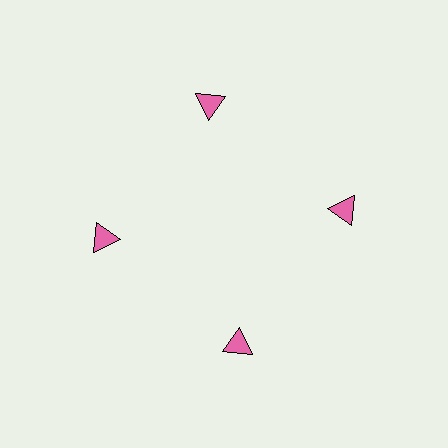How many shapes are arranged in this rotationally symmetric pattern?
There are 4 shapes, arranged in 4 groups of 1.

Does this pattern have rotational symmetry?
Yes, this pattern has 4-fold rotational symmetry. It looks the same after rotating 90 degrees around the center.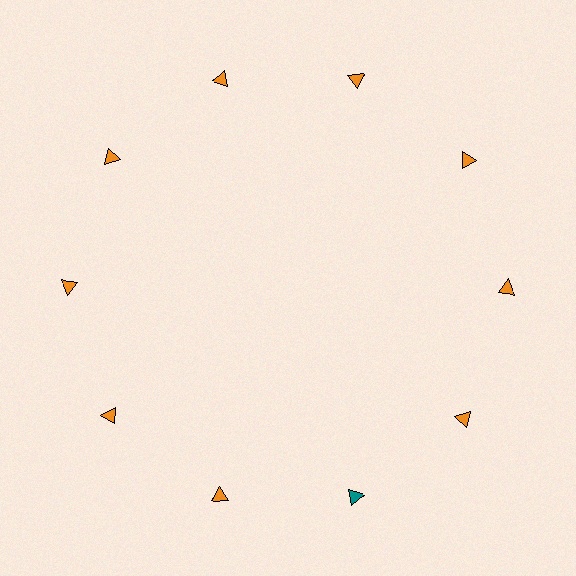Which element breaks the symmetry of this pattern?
The teal triangle at roughly the 5 o'clock position breaks the symmetry. All other shapes are orange triangles.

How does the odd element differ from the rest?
It has a different color: teal instead of orange.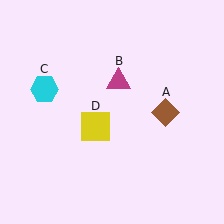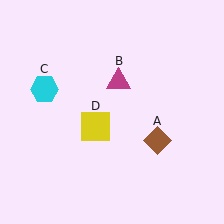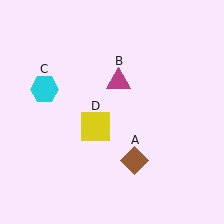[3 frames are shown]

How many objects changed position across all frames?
1 object changed position: brown diamond (object A).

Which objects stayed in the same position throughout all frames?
Magenta triangle (object B) and cyan hexagon (object C) and yellow square (object D) remained stationary.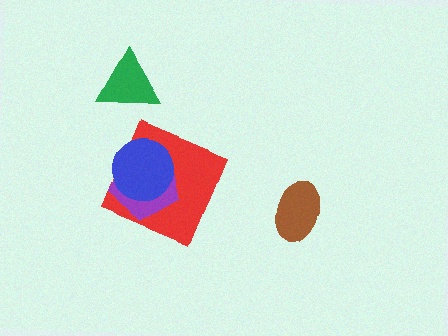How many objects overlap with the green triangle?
0 objects overlap with the green triangle.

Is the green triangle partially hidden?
No, no other shape covers it.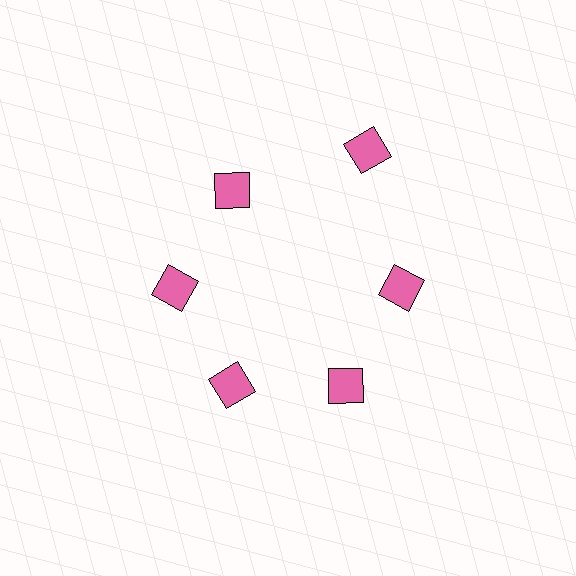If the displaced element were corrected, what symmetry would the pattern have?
It would have 6-fold rotational symmetry — the pattern would map onto itself every 60 degrees.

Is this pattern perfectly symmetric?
No. The 6 pink diamonds are arranged in a ring, but one element near the 1 o'clock position is pushed outward from the center, breaking the 6-fold rotational symmetry.